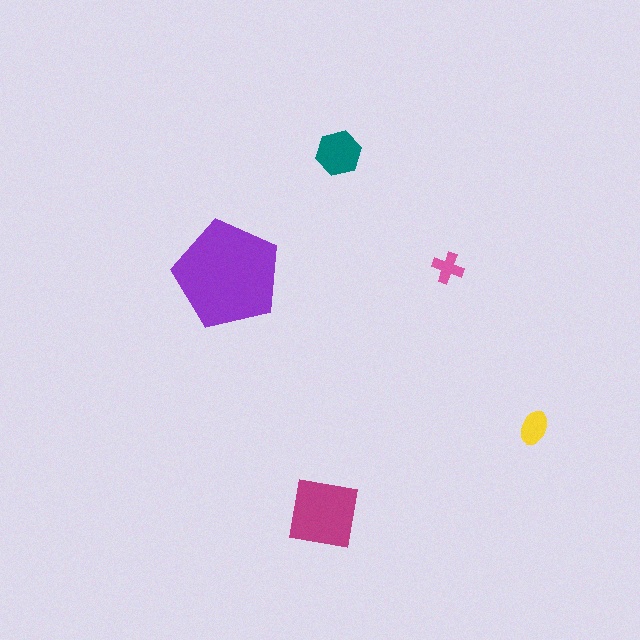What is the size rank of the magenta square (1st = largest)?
2nd.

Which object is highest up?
The teal hexagon is topmost.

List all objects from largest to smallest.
The purple pentagon, the magenta square, the teal hexagon, the yellow ellipse, the pink cross.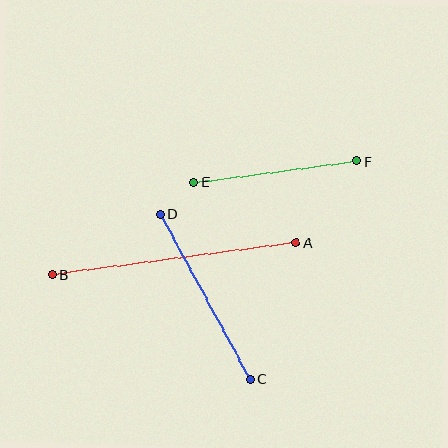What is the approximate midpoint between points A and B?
The midpoint is at approximately (174, 259) pixels.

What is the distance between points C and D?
The distance is approximately 188 pixels.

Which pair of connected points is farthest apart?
Points A and B are farthest apart.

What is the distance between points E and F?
The distance is approximately 164 pixels.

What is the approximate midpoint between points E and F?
The midpoint is at approximately (276, 171) pixels.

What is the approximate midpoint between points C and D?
The midpoint is at approximately (205, 297) pixels.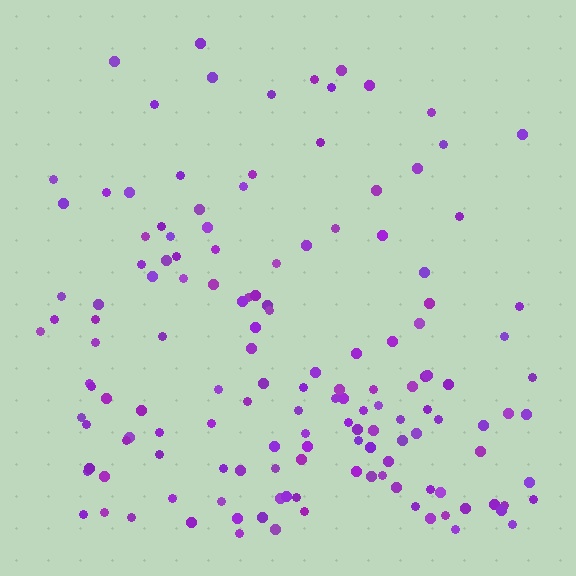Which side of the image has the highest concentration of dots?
The bottom.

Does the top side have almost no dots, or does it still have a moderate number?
Still a moderate number, just noticeably fewer than the bottom.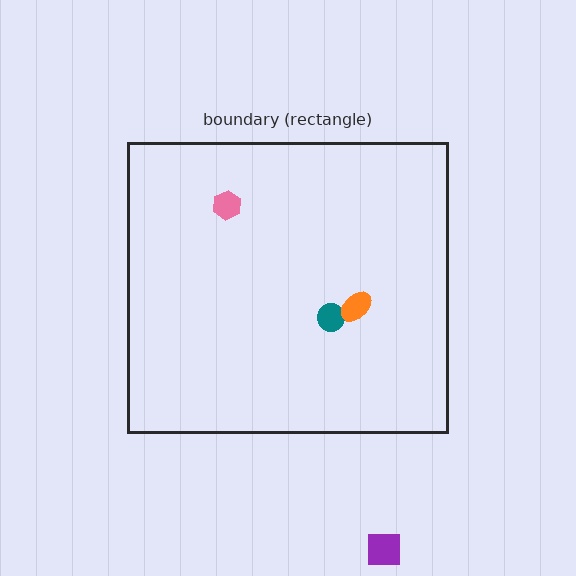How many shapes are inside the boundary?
3 inside, 1 outside.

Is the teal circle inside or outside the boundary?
Inside.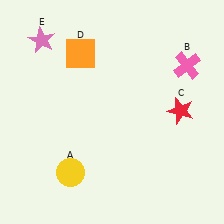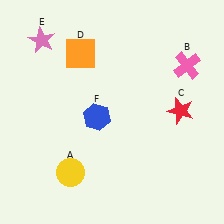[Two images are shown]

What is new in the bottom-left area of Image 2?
A blue hexagon (F) was added in the bottom-left area of Image 2.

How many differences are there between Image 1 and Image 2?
There is 1 difference between the two images.